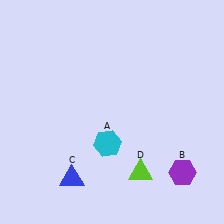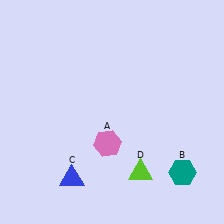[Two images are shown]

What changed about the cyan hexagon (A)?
In Image 1, A is cyan. In Image 2, it changed to pink.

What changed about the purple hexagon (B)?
In Image 1, B is purple. In Image 2, it changed to teal.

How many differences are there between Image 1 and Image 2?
There are 2 differences between the two images.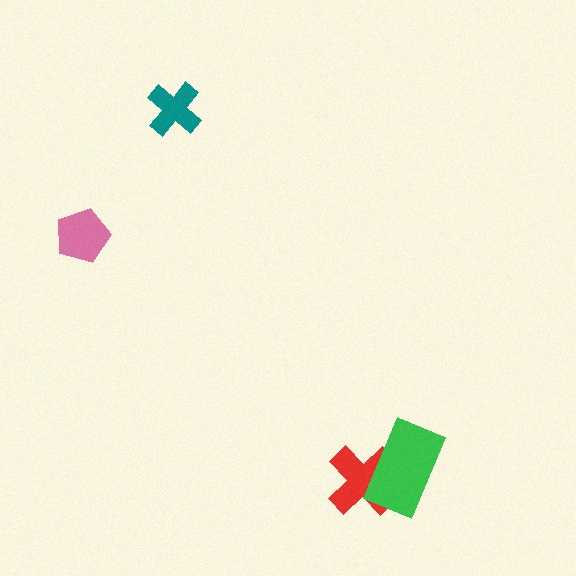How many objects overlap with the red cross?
1 object overlaps with the red cross.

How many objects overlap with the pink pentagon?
0 objects overlap with the pink pentagon.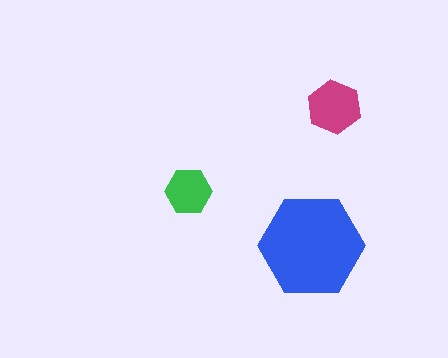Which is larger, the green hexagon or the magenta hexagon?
The magenta one.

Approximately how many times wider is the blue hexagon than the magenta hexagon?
About 2 times wider.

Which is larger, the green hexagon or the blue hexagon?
The blue one.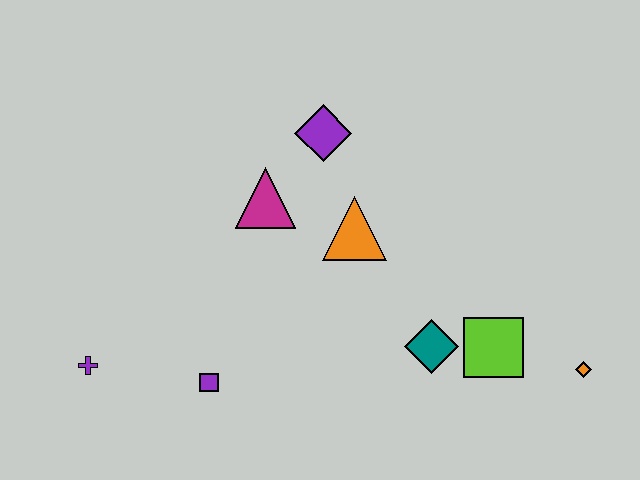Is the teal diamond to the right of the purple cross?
Yes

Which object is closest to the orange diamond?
The lime square is closest to the orange diamond.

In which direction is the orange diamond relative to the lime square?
The orange diamond is to the right of the lime square.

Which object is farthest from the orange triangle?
The purple cross is farthest from the orange triangle.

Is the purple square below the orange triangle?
Yes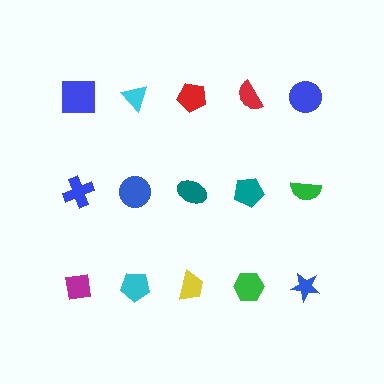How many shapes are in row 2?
5 shapes.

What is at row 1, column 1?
A blue square.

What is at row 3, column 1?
A magenta square.